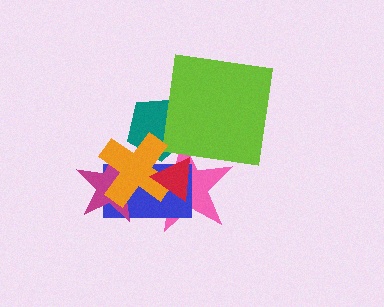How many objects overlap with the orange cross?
5 objects overlap with the orange cross.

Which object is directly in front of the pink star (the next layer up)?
The blue rectangle is directly in front of the pink star.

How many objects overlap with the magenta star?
3 objects overlap with the magenta star.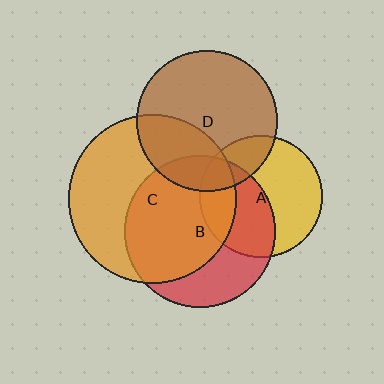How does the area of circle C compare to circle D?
Approximately 1.4 times.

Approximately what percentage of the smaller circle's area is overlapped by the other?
Approximately 20%.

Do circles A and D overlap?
Yes.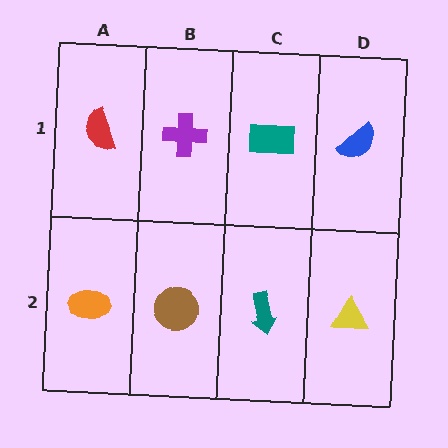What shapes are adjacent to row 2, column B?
A purple cross (row 1, column B), an orange ellipse (row 2, column A), a teal arrow (row 2, column C).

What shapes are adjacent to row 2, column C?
A teal rectangle (row 1, column C), a brown circle (row 2, column B), a yellow triangle (row 2, column D).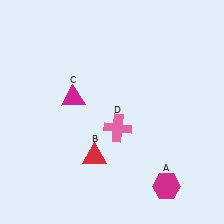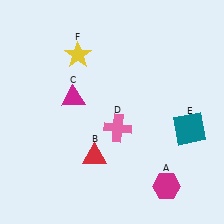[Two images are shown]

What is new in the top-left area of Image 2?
A yellow star (F) was added in the top-left area of Image 2.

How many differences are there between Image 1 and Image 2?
There are 2 differences between the two images.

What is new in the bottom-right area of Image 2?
A teal square (E) was added in the bottom-right area of Image 2.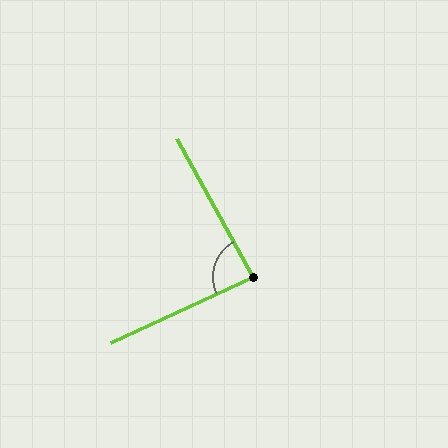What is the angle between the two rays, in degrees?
Approximately 86 degrees.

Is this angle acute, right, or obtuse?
It is approximately a right angle.